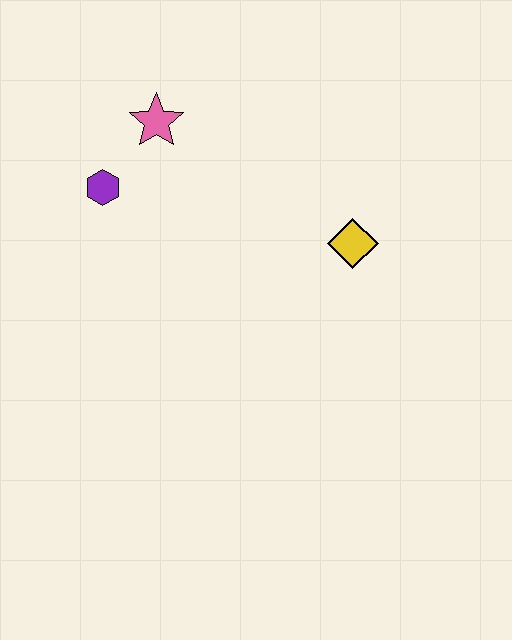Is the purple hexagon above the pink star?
No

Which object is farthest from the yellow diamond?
The purple hexagon is farthest from the yellow diamond.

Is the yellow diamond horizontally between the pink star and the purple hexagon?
No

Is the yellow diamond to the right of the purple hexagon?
Yes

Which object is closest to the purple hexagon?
The pink star is closest to the purple hexagon.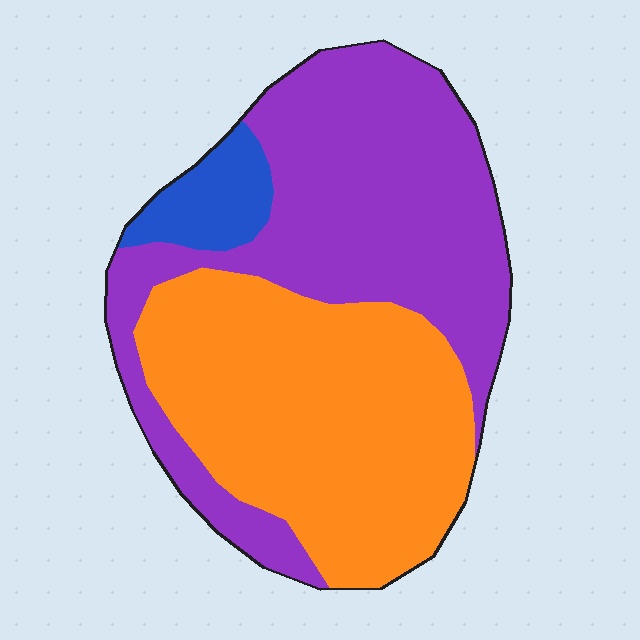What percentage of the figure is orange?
Orange covers around 45% of the figure.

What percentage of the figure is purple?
Purple takes up about one half (1/2) of the figure.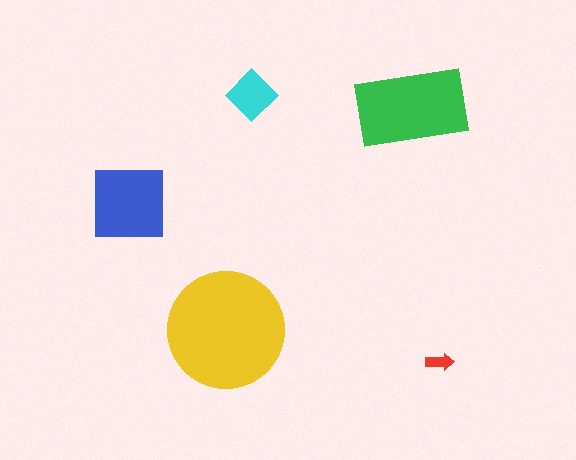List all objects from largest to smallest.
The yellow circle, the green rectangle, the blue square, the cyan diamond, the red arrow.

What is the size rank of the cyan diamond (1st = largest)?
4th.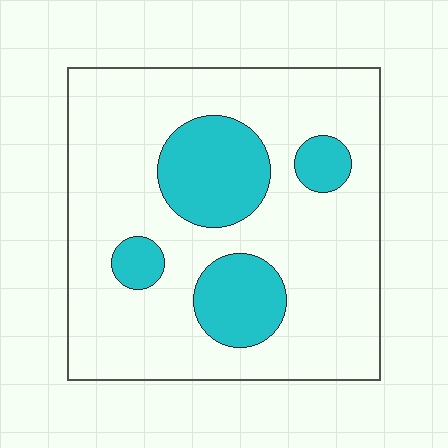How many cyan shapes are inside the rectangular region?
4.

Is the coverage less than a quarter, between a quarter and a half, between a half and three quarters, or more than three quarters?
Less than a quarter.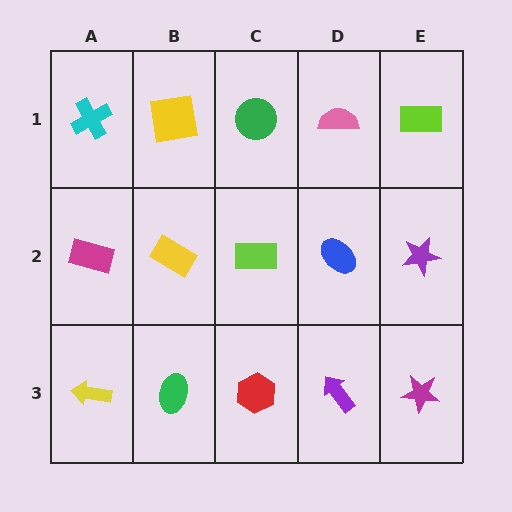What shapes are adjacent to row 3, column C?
A lime rectangle (row 2, column C), a green ellipse (row 3, column B), a purple arrow (row 3, column D).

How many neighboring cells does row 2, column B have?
4.